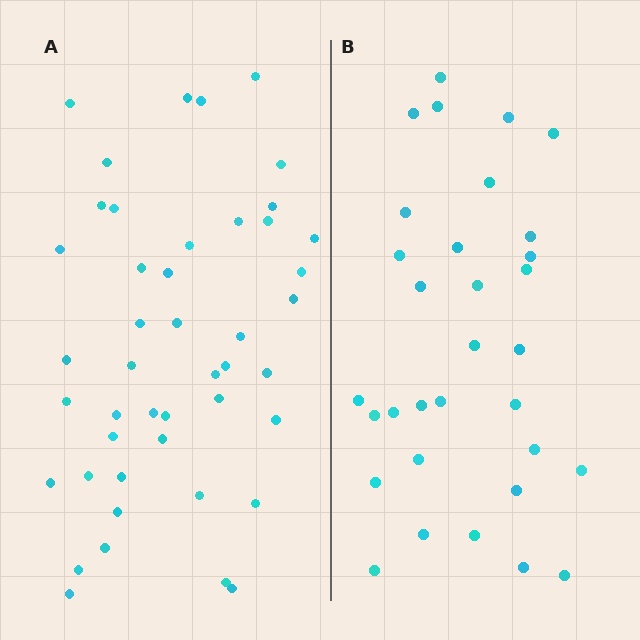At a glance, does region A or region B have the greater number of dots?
Region A (the left region) has more dots.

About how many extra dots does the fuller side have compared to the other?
Region A has approximately 15 more dots than region B.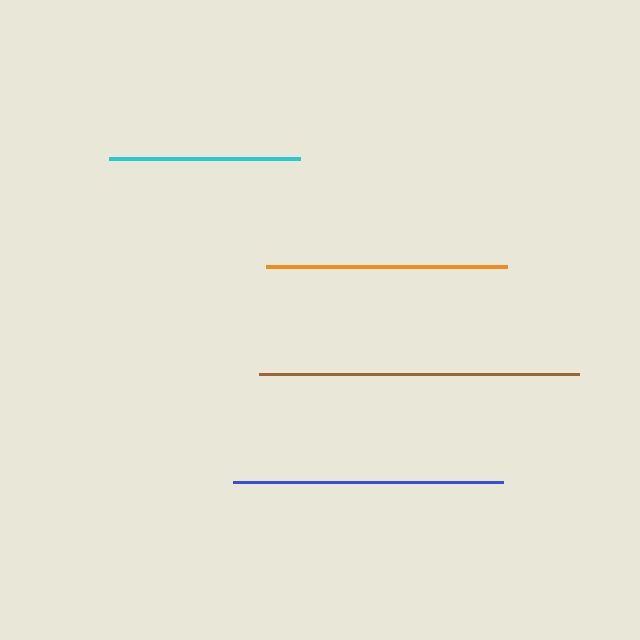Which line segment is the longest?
The brown line is the longest at approximately 320 pixels.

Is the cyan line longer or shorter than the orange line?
The orange line is longer than the cyan line.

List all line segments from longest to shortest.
From longest to shortest: brown, blue, orange, cyan.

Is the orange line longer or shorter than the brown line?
The brown line is longer than the orange line.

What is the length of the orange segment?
The orange segment is approximately 241 pixels long.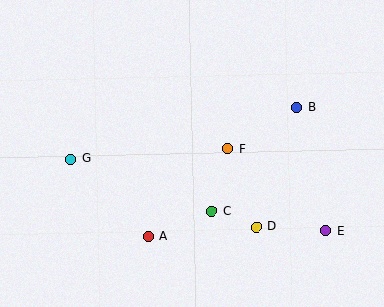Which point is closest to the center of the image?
Point F at (227, 149) is closest to the center.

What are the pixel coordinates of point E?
Point E is at (326, 231).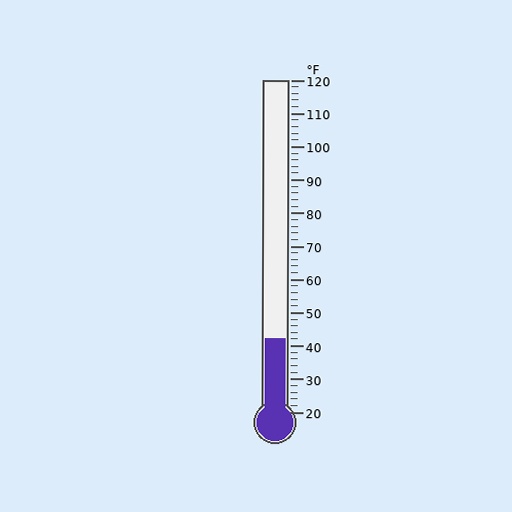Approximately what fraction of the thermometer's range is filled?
The thermometer is filled to approximately 20% of its range.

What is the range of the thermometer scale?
The thermometer scale ranges from 20°F to 120°F.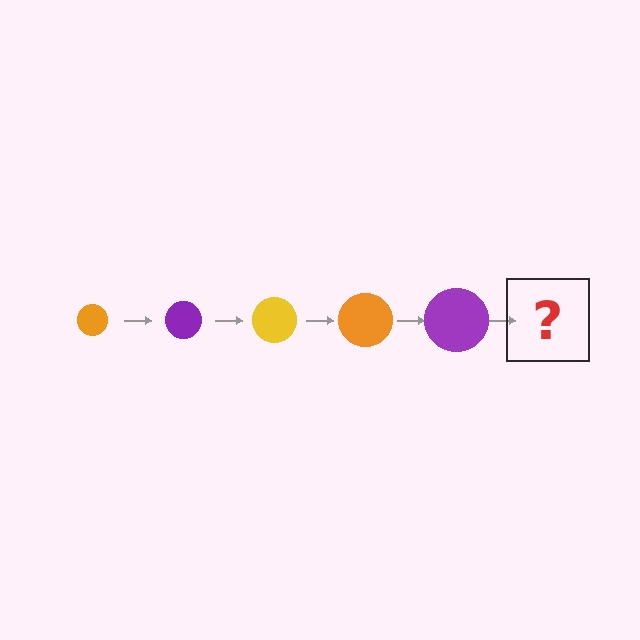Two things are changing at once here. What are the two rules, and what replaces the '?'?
The two rules are that the circle grows larger each step and the color cycles through orange, purple, and yellow. The '?' should be a yellow circle, larger than the previous one.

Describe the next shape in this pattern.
It should be a yellow circle, larger than the previous one.